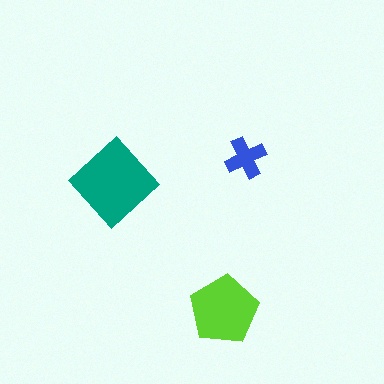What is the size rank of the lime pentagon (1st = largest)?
2nd.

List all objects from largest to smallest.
The teal diamond, the lime pentagon, the blue cross.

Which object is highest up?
The blue cross is topmost.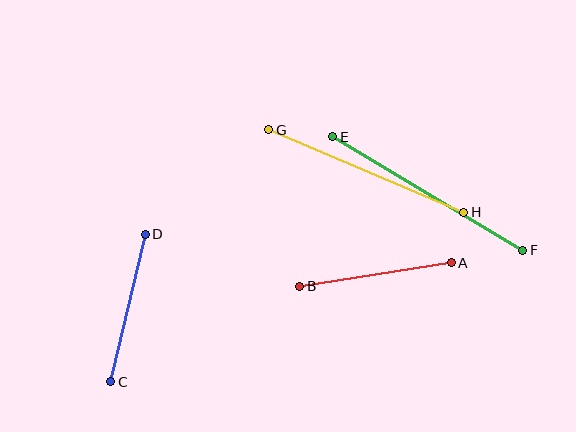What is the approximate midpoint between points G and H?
The midpoint is at approximately (366, 171) pixels.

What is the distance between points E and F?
The distance is approximately 221 pixels.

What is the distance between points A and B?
The distance is approximately 154 pixels.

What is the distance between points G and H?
The distance is approximately 211 pixels.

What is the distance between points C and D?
The distance is approximately 151 pixels.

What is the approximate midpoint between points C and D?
The midpoint is at approximately (128, 308) pixels.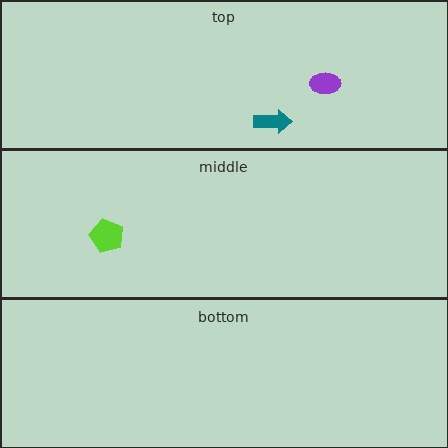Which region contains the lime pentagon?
The middle region.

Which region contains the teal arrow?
The top region.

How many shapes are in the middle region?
1.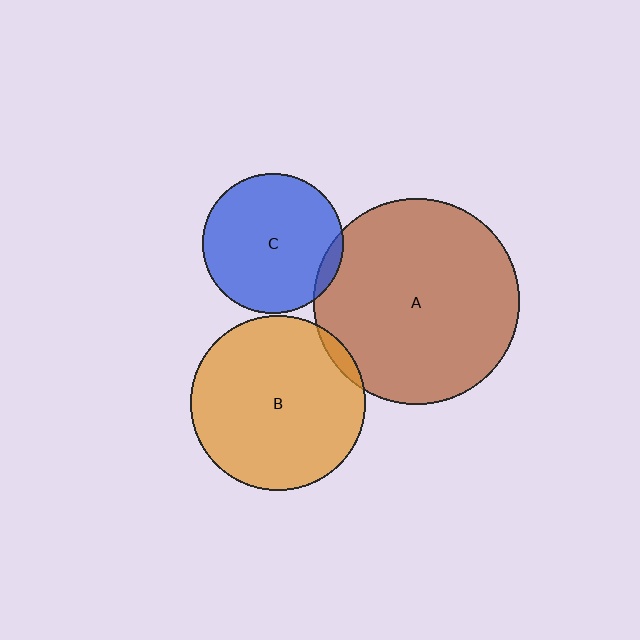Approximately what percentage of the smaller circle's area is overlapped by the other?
Approximately 5%.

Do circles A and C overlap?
Yes.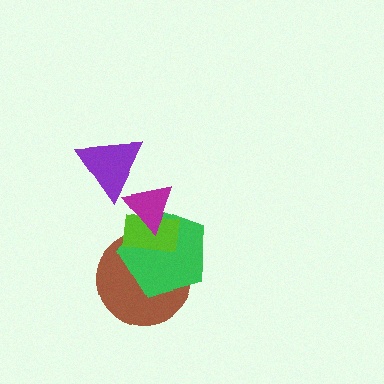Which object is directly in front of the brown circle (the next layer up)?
The green pentagon is directly in front of the brown circle.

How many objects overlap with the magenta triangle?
3 objects overlap with the magenta triangle.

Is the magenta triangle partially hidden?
No, no other shape covers it.